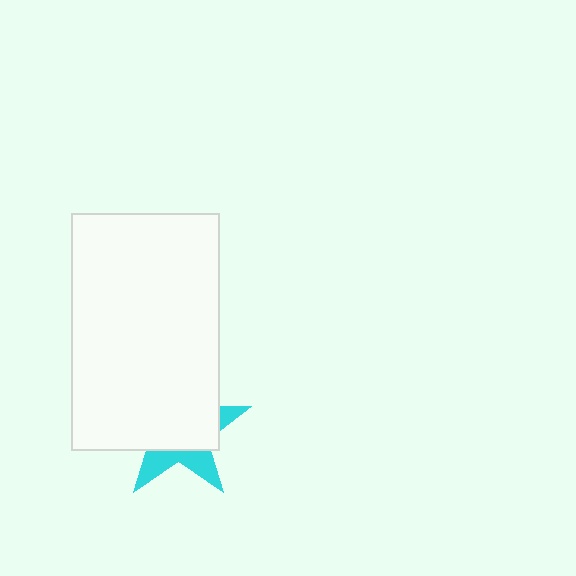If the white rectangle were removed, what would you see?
You would see the complete cyan star.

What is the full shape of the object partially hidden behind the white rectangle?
The partially hidden object is a cyan star.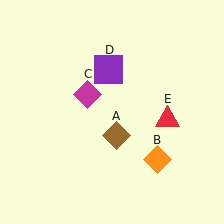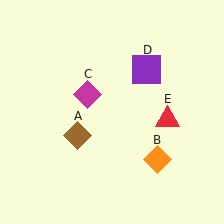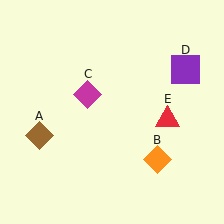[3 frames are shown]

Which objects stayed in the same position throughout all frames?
Orange diamond (object B) and magenta diamond (object C) and red triangle (object E) remained stationary.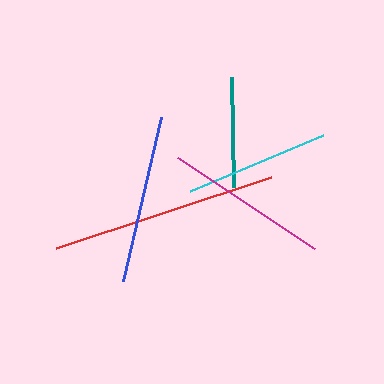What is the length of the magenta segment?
The magenta segment is approximately 164 pixels long.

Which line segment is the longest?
The red line is the longest at approximately 227 pixels.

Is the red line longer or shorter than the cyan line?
The red line is longer than the cyan line.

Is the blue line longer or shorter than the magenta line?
The blue line is longer than the magenta line.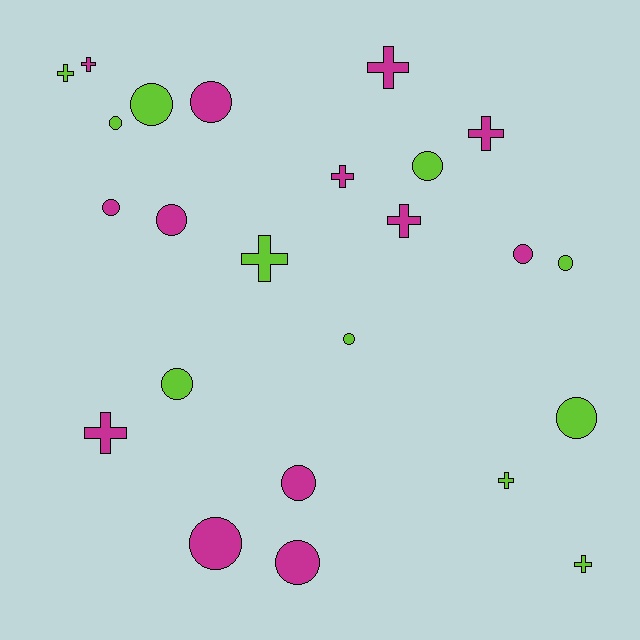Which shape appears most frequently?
Circle, with 14 objects.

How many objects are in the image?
There are 24 objects.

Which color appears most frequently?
Magenta, with 13 objects.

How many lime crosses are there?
There are 4 lime crosses.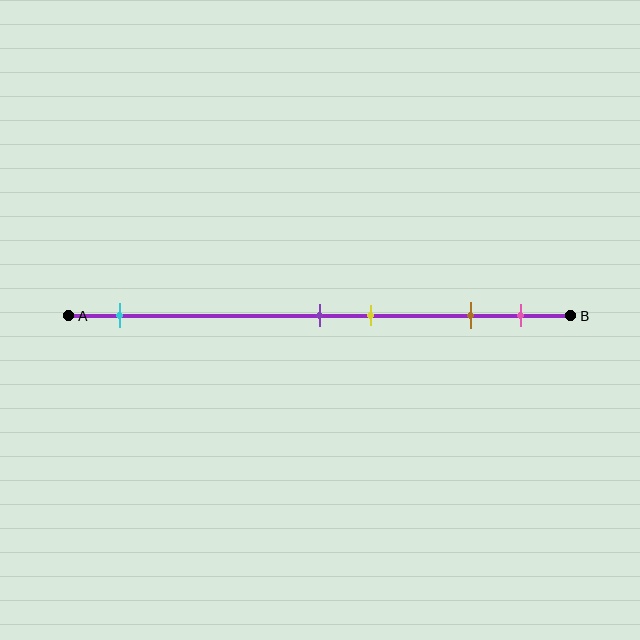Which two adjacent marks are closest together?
The purple and yellow marks are the closest adjacent pair.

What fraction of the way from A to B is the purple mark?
The purple mark is approximately 50% (0.5) of the way from A to B.